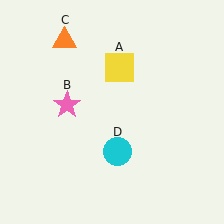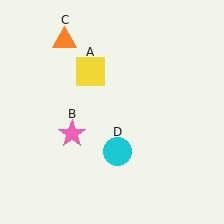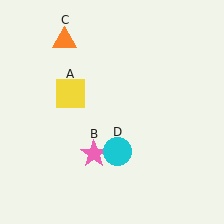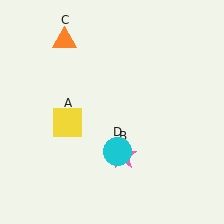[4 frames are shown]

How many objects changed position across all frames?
2 objects changed position: yellow square (object A), pink star (object B).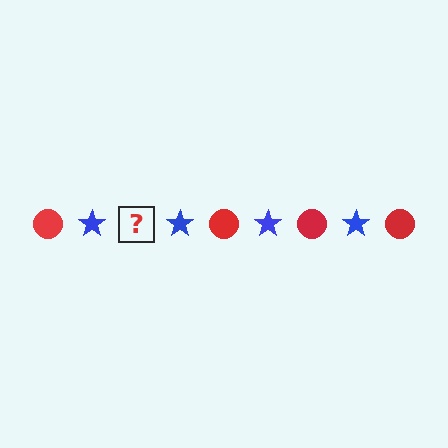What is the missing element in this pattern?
The missing element is a red circle.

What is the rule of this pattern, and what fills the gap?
The rule is that the pattern alternates between red circle and blue star. The gap should be filled with a red circle.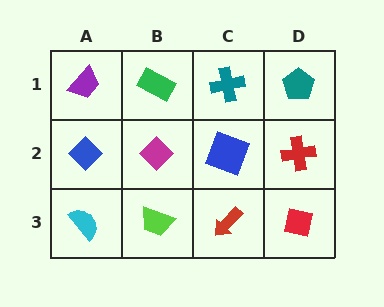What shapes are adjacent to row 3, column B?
A magenta diamond (row 2, column B), a cyan semicircle (row 3, column A), a red arrow (row 3, column C).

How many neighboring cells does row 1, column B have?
3.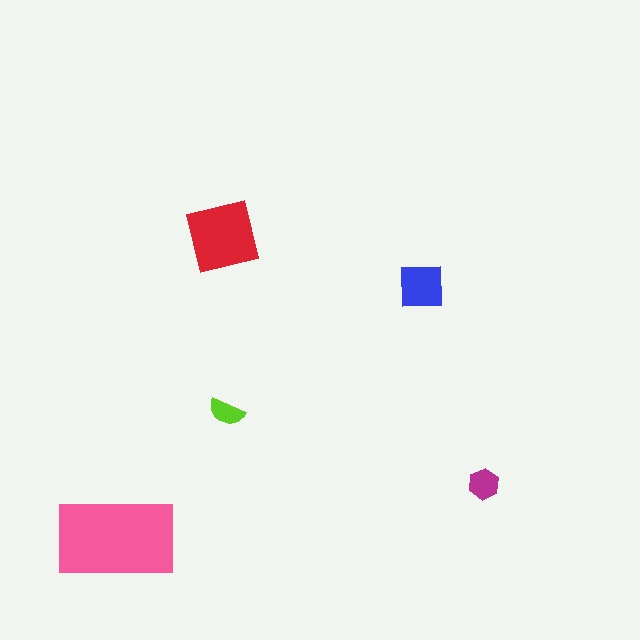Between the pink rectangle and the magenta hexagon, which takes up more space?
The pink rectangle.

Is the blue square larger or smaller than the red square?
Smaller.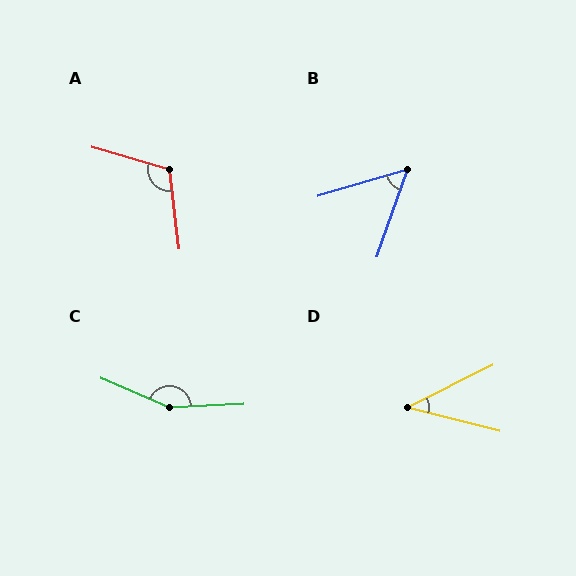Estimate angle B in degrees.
Approximately 54 degrees.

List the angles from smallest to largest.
D (40°), B (54°), A (113°), C (154°).